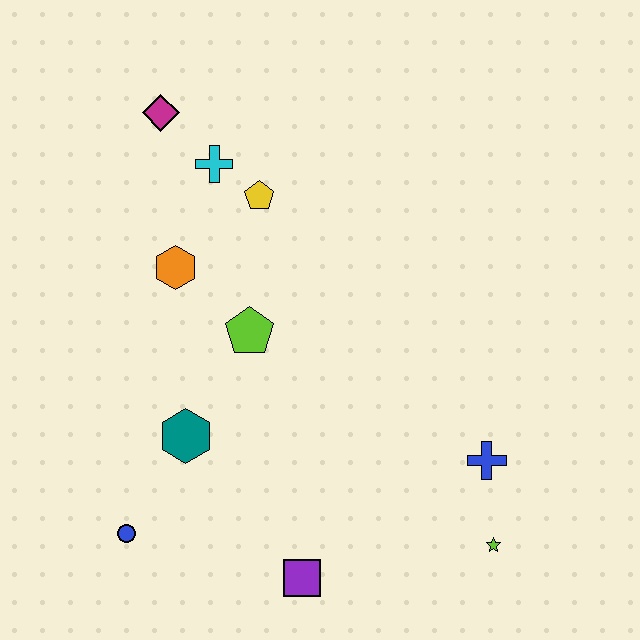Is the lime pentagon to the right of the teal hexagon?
Yes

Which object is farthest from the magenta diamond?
The lime star is farthest from the magenta diamond.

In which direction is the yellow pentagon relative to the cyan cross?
The yellow pentagon is to the right of the cyan cross.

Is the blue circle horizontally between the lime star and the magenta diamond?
No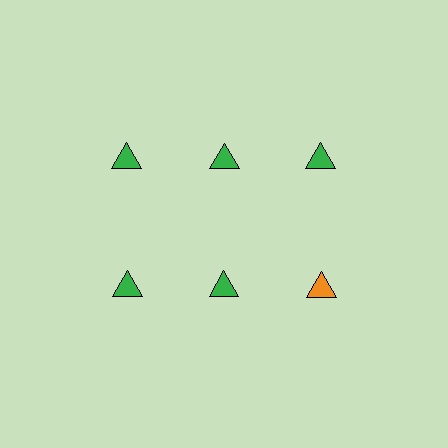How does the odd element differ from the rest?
It has a different color: orange instead of green.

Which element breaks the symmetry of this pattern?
The orange triangle in the second row, center column breaks the symmetry. All other shapes are green triangles.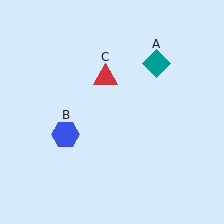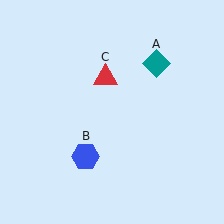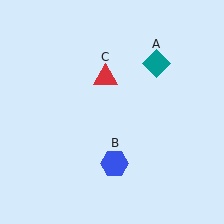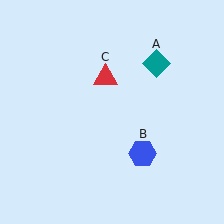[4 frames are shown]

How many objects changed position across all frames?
1 object changed position: blue hexagon (object B).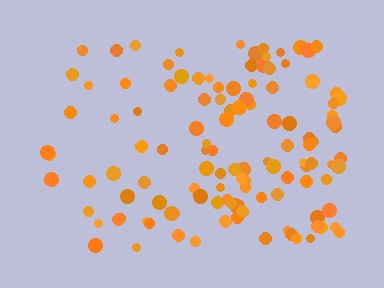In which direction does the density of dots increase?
From left to right, with the right side densest.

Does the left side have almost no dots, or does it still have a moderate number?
Still a moderate number, just noticeably fewer than the right.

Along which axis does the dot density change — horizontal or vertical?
Horizontal.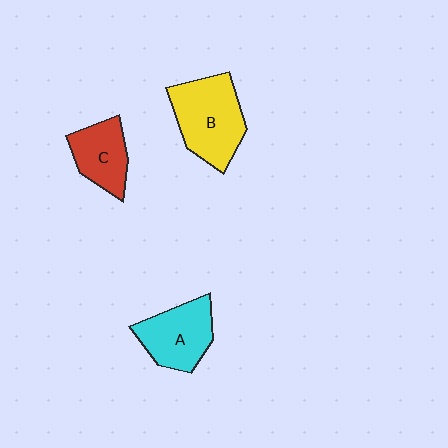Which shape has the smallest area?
Shape C (red).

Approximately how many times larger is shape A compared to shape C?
Approximately 1.2 times.